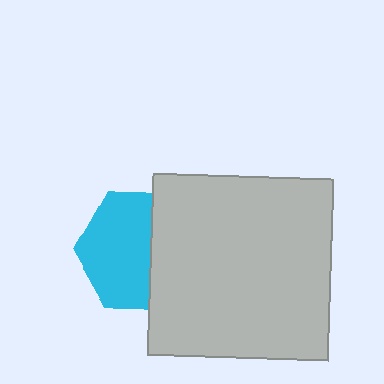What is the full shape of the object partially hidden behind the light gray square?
The partially hidden object is a cyan hexagon.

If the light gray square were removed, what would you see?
You would see the complete cyan hexagon.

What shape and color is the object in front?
The object in front is a light gray square.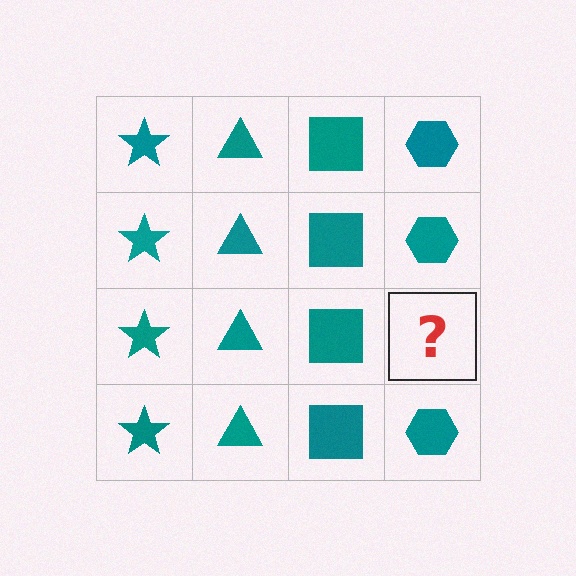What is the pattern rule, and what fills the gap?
The rule is that each column has a consistent shape. The gap should be filled with a teal hexagon.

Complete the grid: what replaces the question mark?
The question mark should be replaced with a teal hexagon.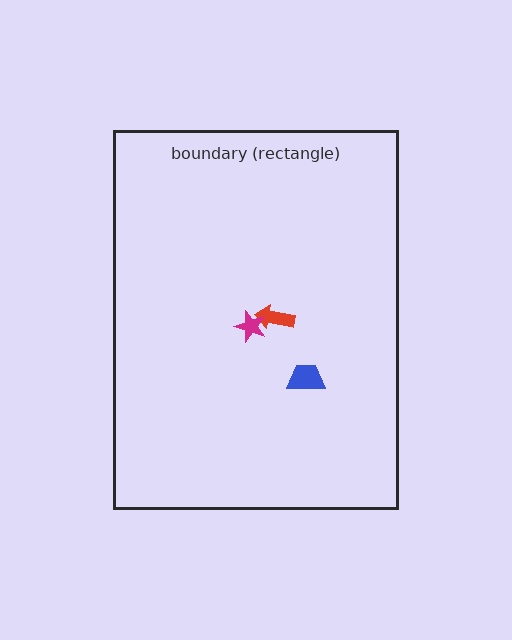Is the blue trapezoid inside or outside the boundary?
Inside.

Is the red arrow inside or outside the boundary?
Inside.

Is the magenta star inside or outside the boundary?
Inside.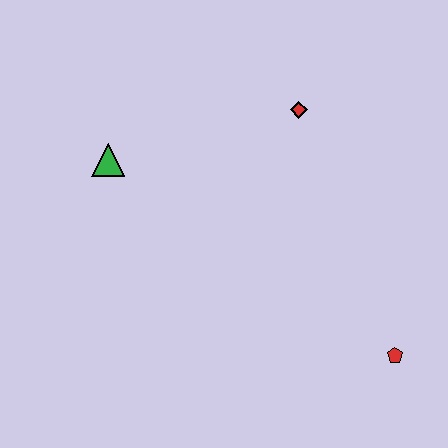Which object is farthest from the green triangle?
The red pentagon is farthest from the green triangle.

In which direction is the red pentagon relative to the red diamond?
The red pentagon is below the red diamond.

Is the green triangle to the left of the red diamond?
Yes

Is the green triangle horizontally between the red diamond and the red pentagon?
No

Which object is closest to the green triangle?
The red diamond is closest to the green triangle.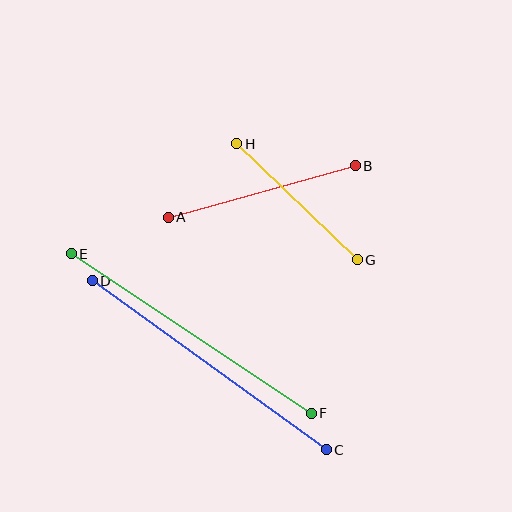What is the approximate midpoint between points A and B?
The midpoint is at approximately (262, 192) pixels.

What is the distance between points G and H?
The distance is approximately 167 pixels.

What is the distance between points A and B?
The distance is approximately 194 pixels.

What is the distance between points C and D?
The distance is approximately 289 pixels.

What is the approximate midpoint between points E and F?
The midpoint is at approximately (191, 334) pixels.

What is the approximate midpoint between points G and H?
The midpoint is at approximately (297, 202) pixels.